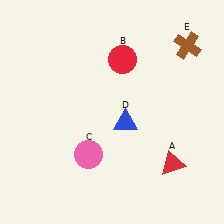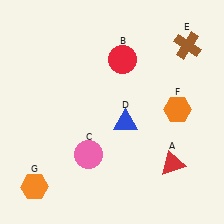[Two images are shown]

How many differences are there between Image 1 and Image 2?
There are 2 differences between the two images.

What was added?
An orange hexagon (F), an orange hexagon (G) were added in Image 2.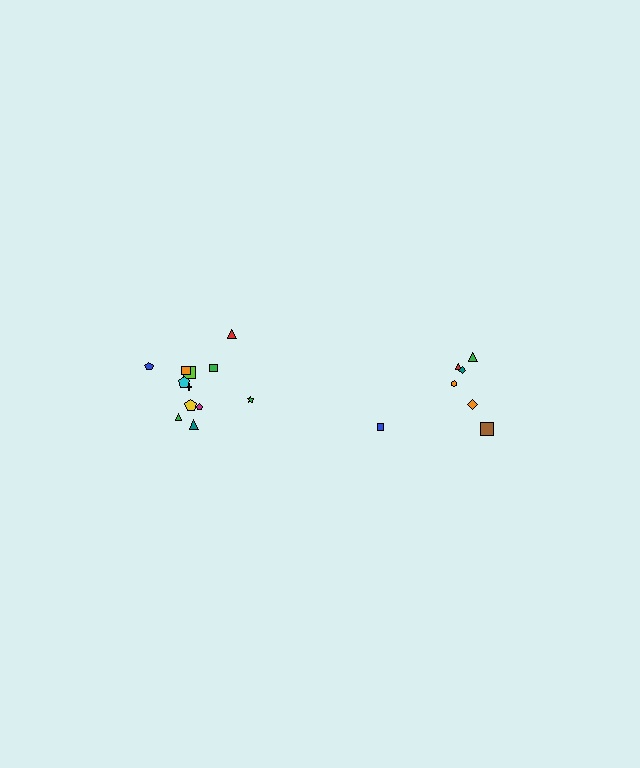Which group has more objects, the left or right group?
The left group.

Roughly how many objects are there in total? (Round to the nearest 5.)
Roughly 20 objects in total.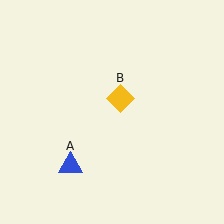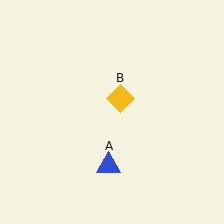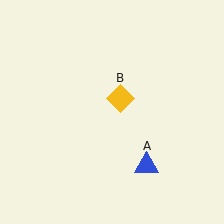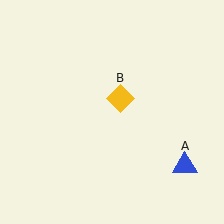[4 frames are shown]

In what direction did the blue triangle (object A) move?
The blue triangle (object A) moved right.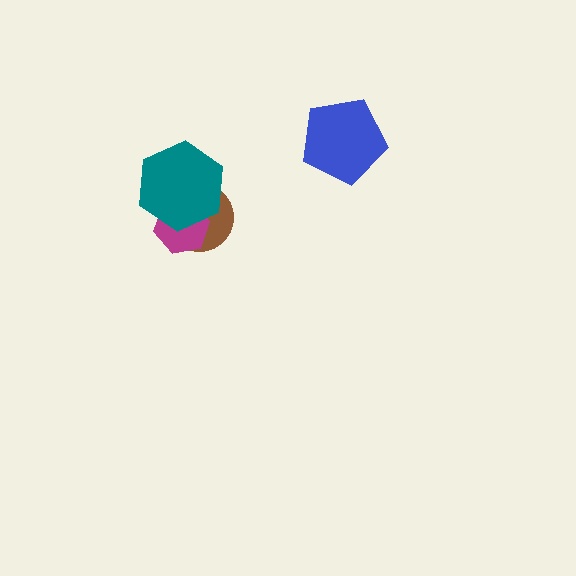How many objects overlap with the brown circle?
2 objects overlap with the brown circle.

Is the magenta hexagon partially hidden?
Yes, it is partially covered by another shape.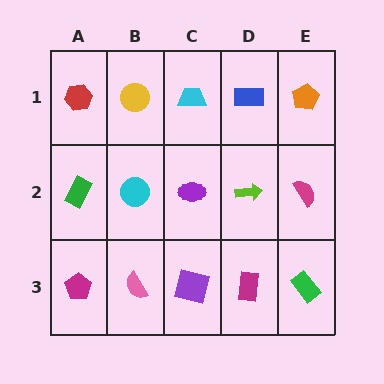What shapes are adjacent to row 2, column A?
A red hexagon (row 1, column A), a magenta pentagon (row 3, column A), a cyan circle (row 2, column B).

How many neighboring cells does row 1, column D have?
3.